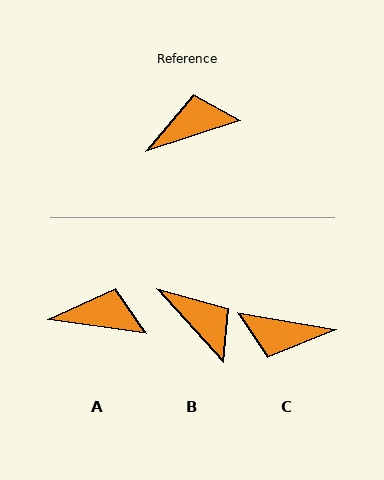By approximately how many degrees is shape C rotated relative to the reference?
Approximately 152 degrees counter-clockwise.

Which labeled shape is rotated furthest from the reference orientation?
C, about 152 degrees away.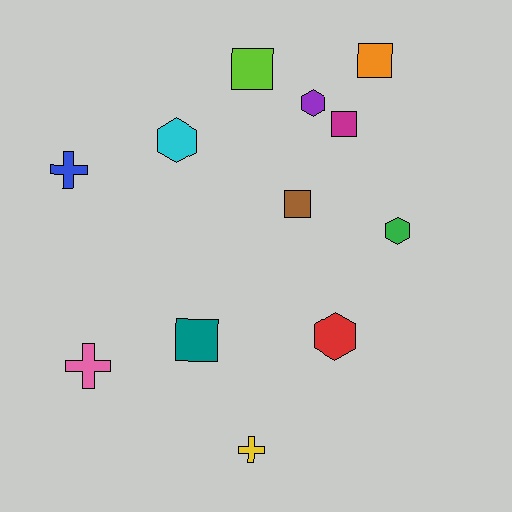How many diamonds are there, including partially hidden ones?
There are no diamonds.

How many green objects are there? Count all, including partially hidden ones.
There is 1 green object.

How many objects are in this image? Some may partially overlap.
There are 12 objects.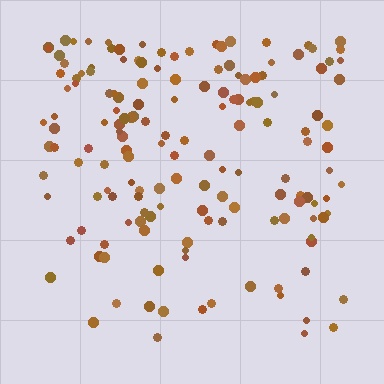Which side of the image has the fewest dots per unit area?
The bottom.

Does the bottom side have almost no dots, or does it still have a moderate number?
Still a moderate number, just noticeably fewer than the top.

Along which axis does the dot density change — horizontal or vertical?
Vertical.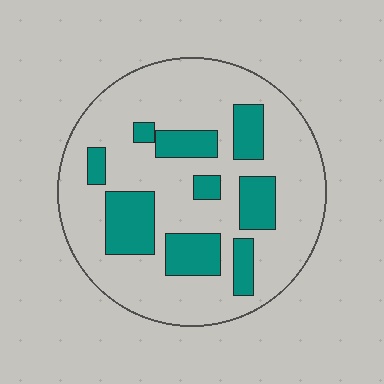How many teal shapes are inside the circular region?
9.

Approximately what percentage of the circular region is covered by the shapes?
Approximately 25%.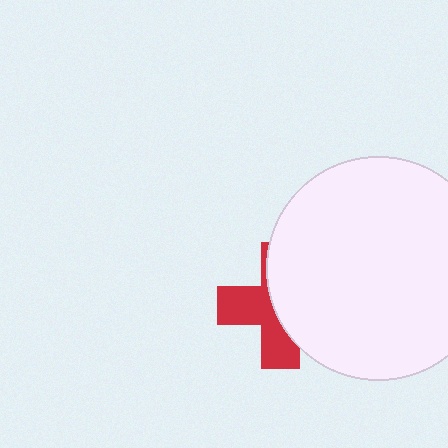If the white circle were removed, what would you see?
You would see the complete red cross.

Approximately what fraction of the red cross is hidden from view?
Roughly 53% of the red cross is hidden behind the white circle.